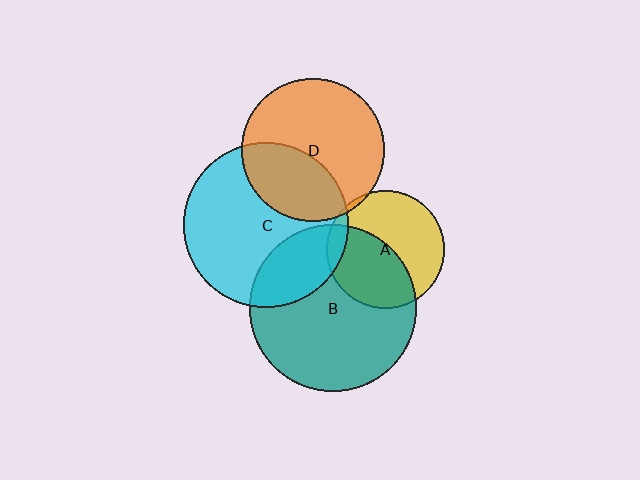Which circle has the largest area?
Circle B (teal).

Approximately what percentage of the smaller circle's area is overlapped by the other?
Approximately 45%.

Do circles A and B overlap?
Yes.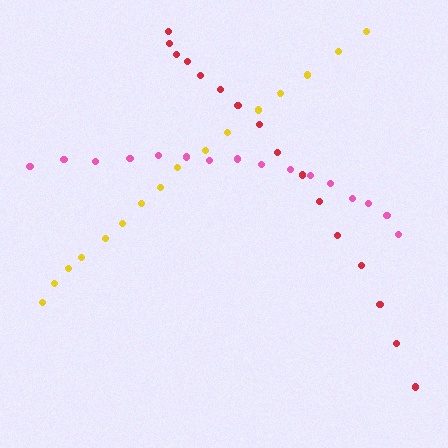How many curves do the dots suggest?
There are 3 distinct paths.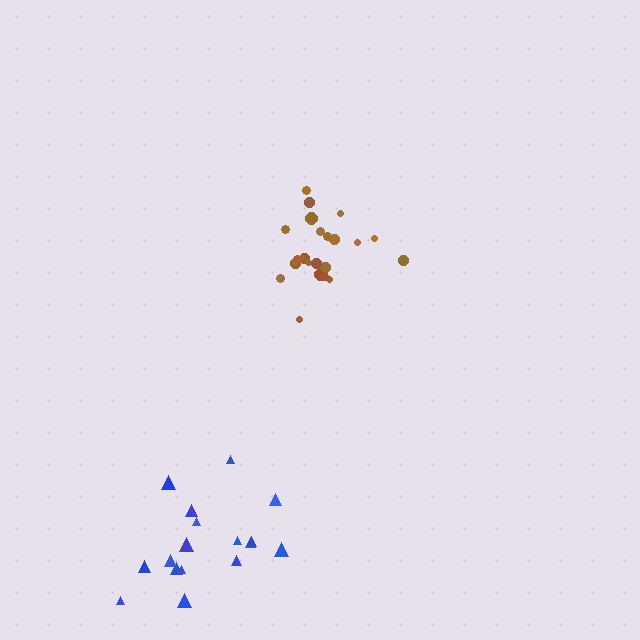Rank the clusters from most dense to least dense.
brown, blue.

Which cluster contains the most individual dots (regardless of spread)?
Brown (24).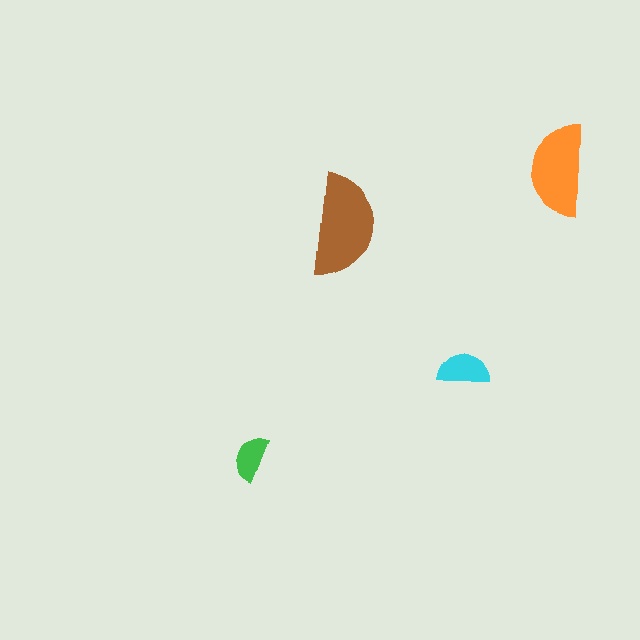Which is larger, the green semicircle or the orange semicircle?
The orange one.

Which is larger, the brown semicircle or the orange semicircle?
The brown one.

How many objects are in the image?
There are 4 objects in the image.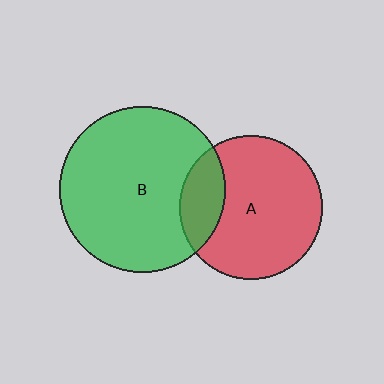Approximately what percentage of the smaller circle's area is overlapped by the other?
Approximately 20%.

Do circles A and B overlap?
Yes.